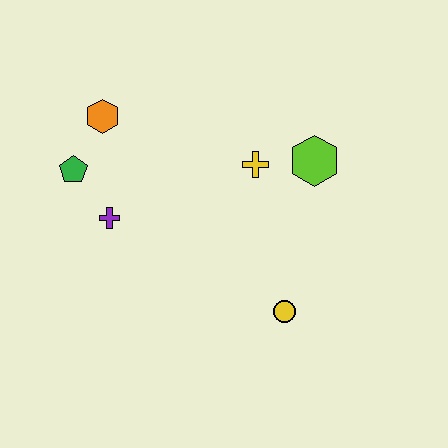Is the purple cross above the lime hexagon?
No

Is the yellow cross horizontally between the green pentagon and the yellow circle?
Yes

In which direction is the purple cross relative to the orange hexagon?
The purple cross is below the orange hexagon.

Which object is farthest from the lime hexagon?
The green pentagon is farthest from the lime hexagon.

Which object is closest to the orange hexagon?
The green pentagon is closest to the orange hexagon.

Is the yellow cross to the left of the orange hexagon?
No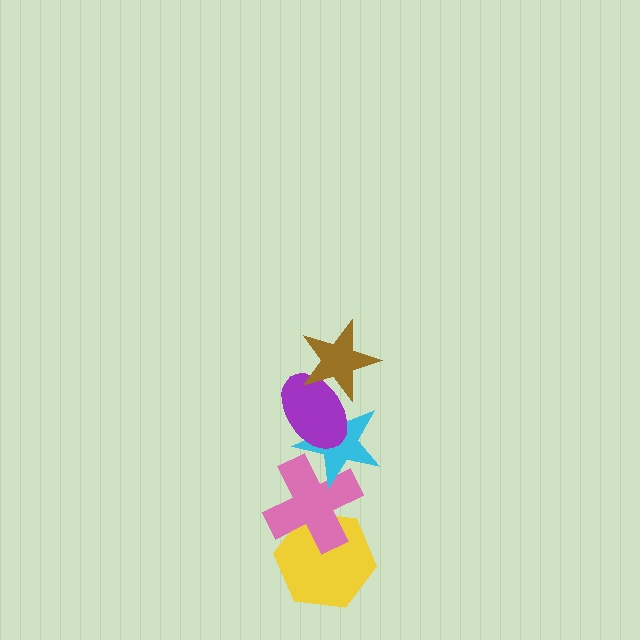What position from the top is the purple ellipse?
The purple ellipse is 2nd from the top.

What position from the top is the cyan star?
The cyan star is 3rd from the top.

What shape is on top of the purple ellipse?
The brown star is on top of the purple ellipse.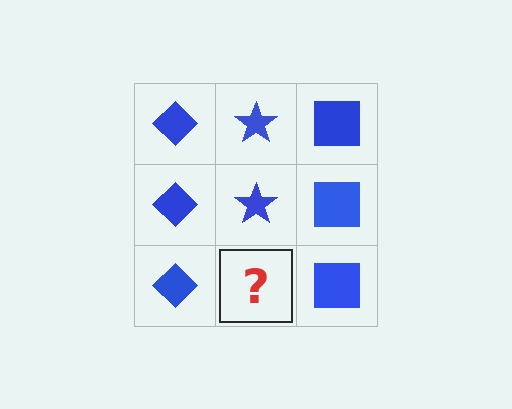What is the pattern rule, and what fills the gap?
The rule is that each column has a consistent shape. The gap should be filled with a blue star.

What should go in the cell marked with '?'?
The missing cell should contain a blue star.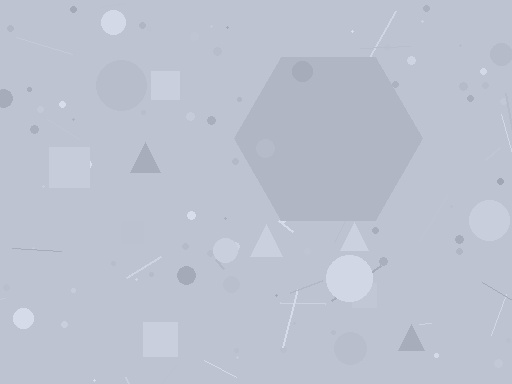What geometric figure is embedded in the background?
A hexagon is embedded in the background.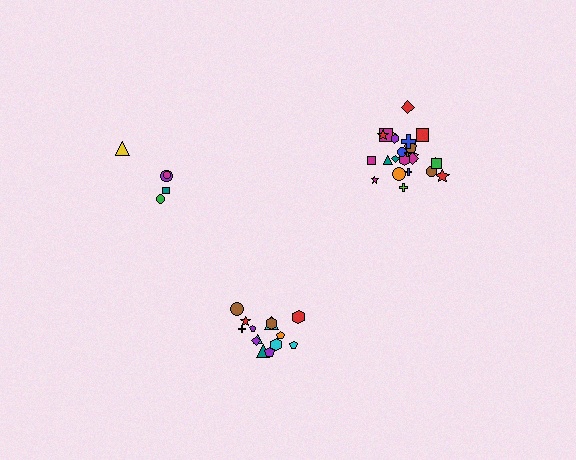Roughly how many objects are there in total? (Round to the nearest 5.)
Roughly 45 objects in total.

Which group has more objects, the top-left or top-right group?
The top-right group.